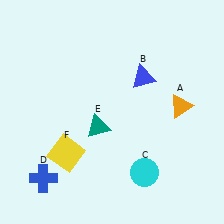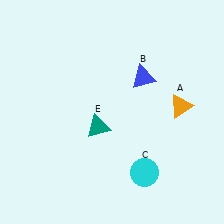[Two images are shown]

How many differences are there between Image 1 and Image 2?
There are 2 differences between the two images.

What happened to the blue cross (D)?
The blue cross (D) was removed in Image 2. It was in the bottom-left area of Image 1.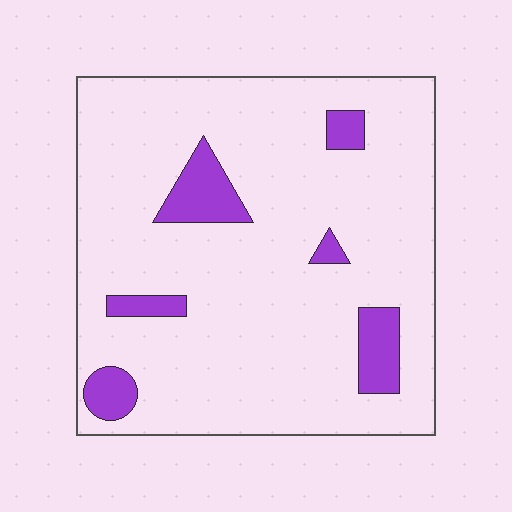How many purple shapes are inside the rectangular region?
6.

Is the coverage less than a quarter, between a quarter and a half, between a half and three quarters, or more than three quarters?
Less than a quarter.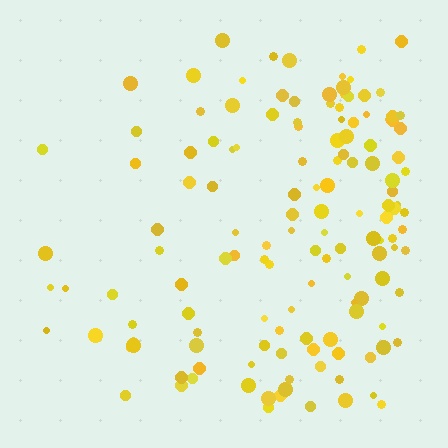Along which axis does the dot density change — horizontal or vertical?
Horizontal.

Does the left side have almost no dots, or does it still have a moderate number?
Still a moderate number, just noticeably fewer than the right.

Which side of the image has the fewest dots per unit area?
The left.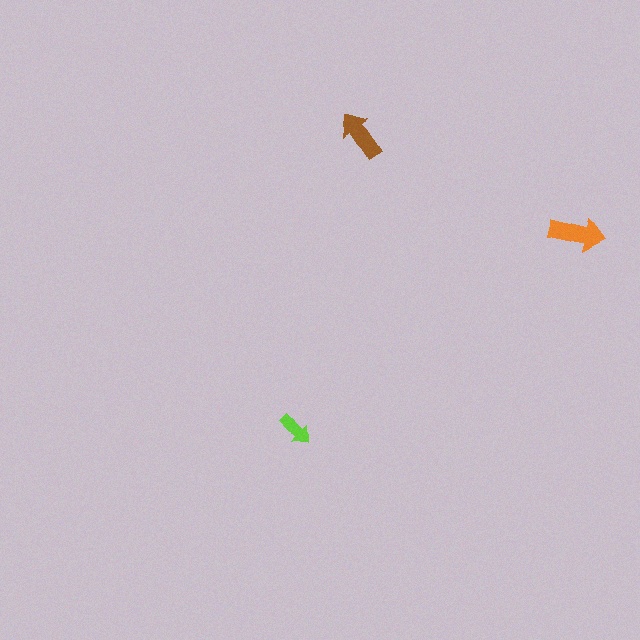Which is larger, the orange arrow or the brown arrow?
The orange one.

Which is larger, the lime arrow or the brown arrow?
The brown one.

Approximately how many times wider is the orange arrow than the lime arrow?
About 1.5 times wider.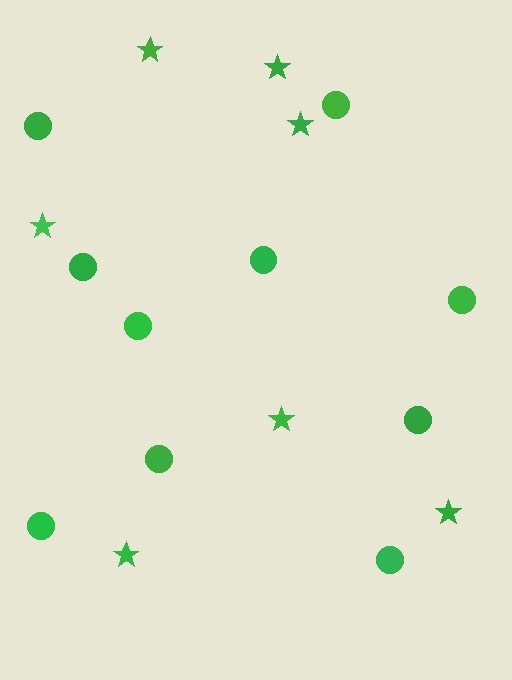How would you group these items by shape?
There are 2 groups: one group of circles (10) and one group of stars (7).